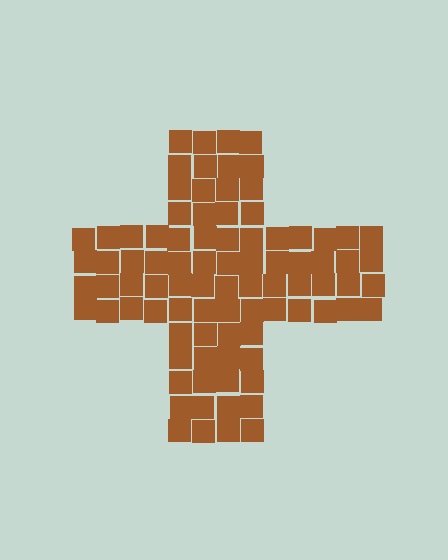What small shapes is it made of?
It is made of small squares.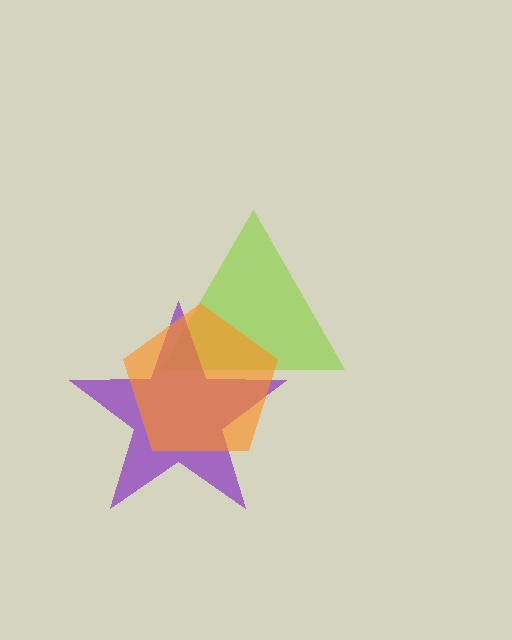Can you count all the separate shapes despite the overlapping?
Yes, there are 3 separate shapes.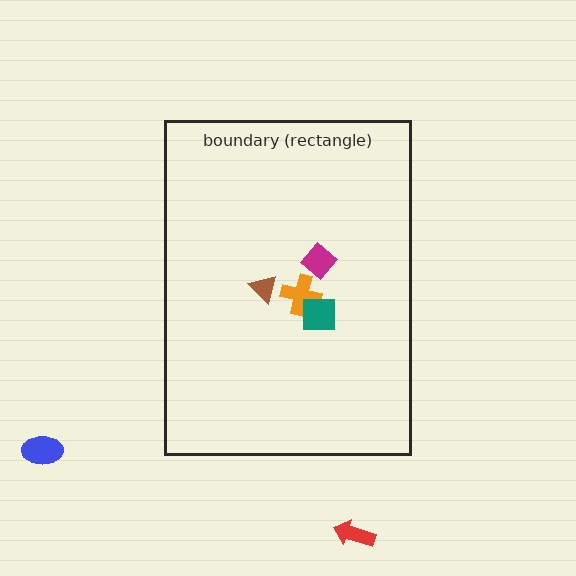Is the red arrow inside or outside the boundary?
Outside.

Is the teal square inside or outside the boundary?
Inside.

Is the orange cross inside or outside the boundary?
Inside.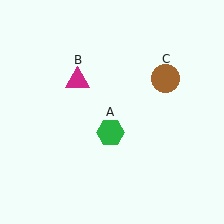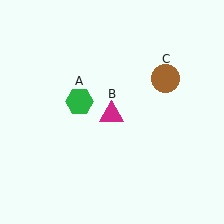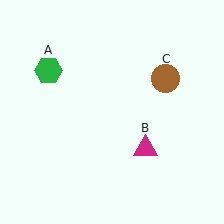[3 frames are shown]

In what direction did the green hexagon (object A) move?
The green hexagon (object A) moved up and to the left.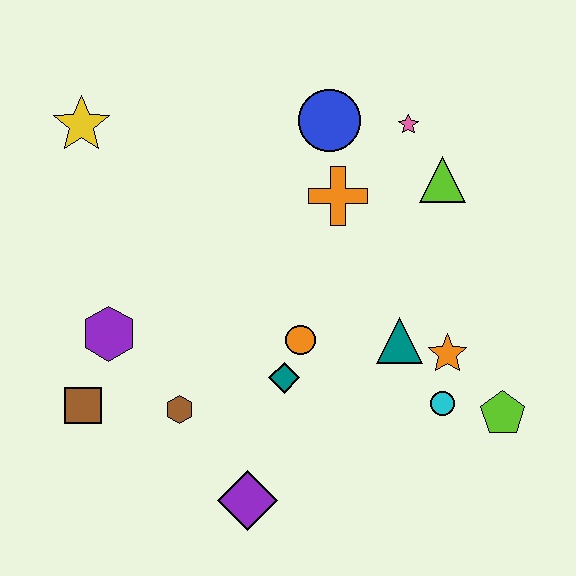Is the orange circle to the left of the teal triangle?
Yes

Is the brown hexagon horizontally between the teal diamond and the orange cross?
No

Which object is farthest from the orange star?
The yellow star is farthest from the orange star.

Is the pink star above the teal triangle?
Yes